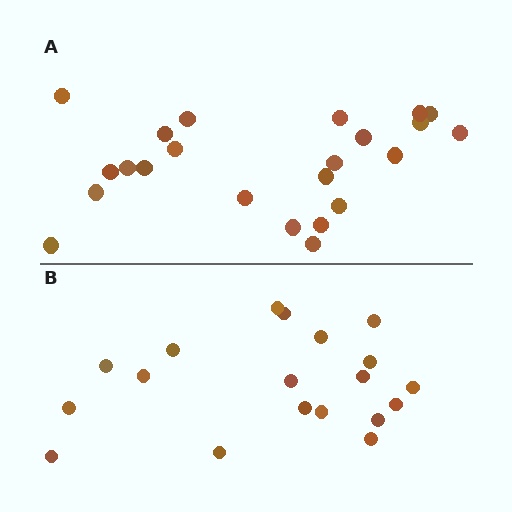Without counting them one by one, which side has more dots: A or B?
Region A (the top region) has more dots.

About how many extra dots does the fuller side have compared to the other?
Region A has about 4 more dots than region B.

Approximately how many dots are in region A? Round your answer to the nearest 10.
About 20 dots. (The exact count is 23, which rounds to 20.)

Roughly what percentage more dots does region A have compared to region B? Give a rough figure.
About 20% more.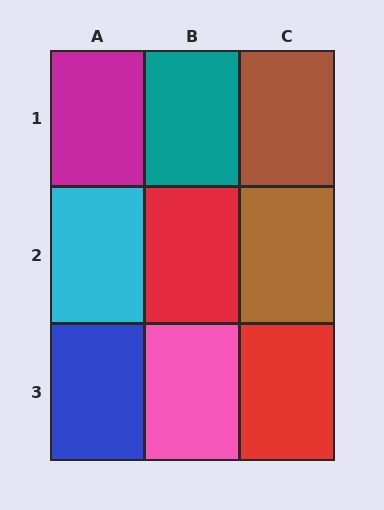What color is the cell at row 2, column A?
Cyan.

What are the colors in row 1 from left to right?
Magenta, teal, brown.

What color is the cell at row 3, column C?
Red.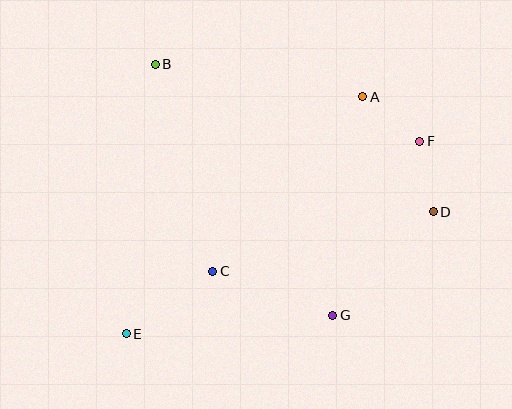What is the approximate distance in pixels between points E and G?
The distance between E and G is approximately 207 pixels.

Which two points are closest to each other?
Points A and F are closest to each other.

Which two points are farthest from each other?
Points E and F are farthest from each other.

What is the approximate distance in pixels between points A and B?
The distance between A and B is approximately 210 pixels.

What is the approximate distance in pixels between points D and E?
The distance between D and E is approximately 330 pixels.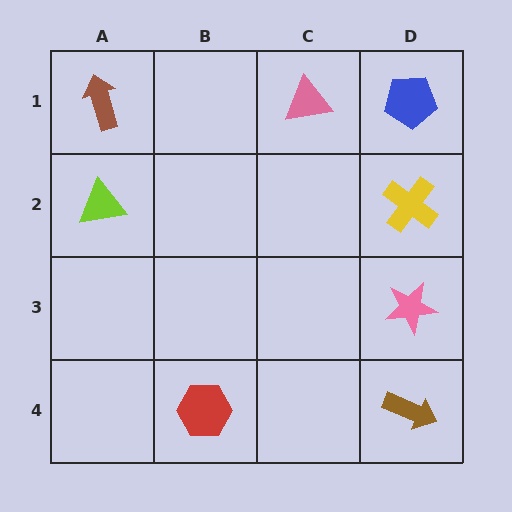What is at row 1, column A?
A brown arrow.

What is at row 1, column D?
A blue pentagon.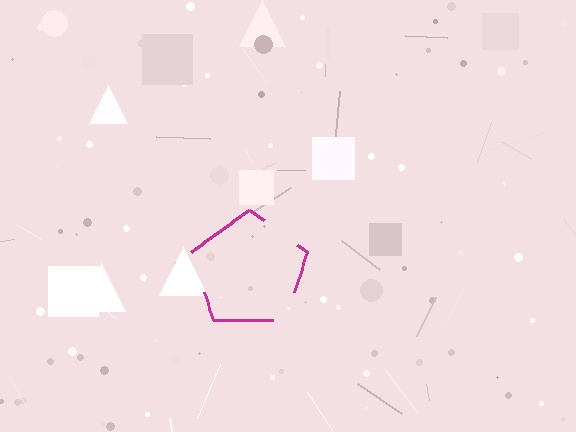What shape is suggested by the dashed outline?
The dashed outline suggests a pentagon.